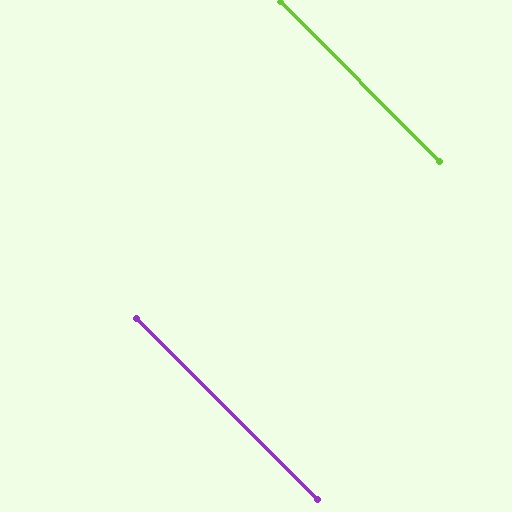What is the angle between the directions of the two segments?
Approximately 0 degrees.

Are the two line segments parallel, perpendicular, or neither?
Parallel — their directions differ by only 0.0°.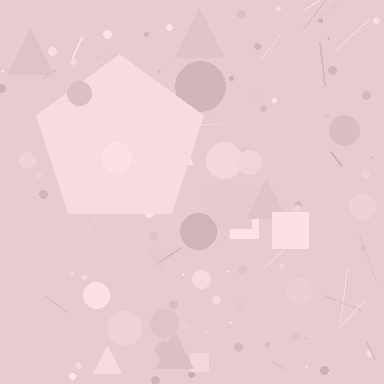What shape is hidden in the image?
A pentagon is hidden in the image.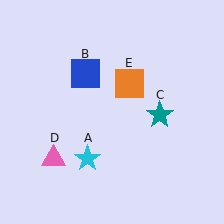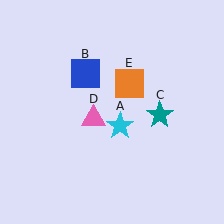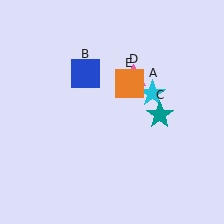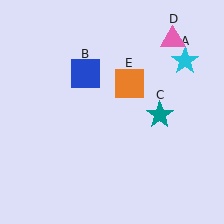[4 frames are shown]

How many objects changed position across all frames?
2 objects changed position: cyan star (object A), pink triangle (object D).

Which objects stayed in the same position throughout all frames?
Blue square (object B) and teal star (object C) and orange square (object E) remained stationary.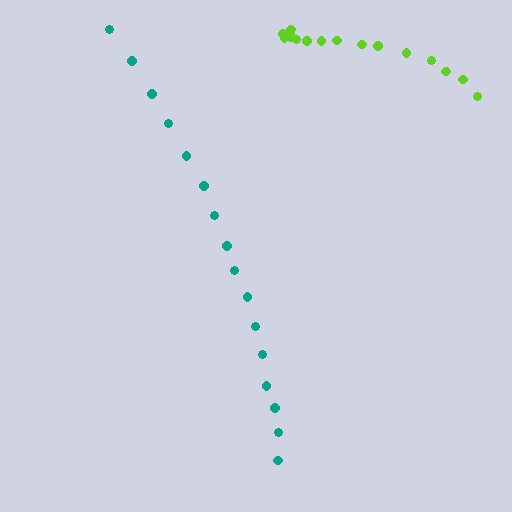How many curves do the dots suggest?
There are 2 distinct paths.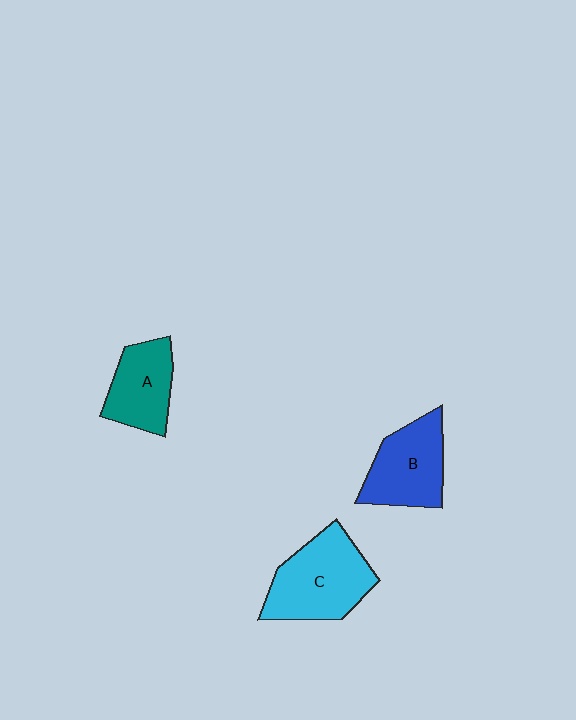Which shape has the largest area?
Shape C (cyan).